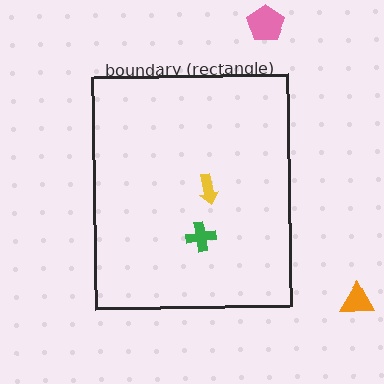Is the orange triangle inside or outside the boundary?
Outside.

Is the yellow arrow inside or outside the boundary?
Inside.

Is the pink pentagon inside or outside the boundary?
Outside.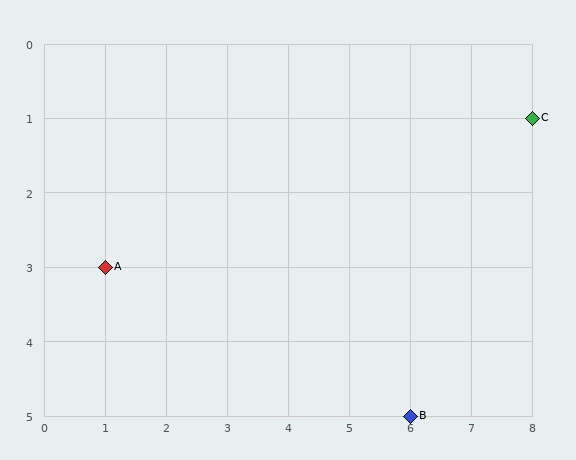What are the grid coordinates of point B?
Point B is at grid coordinates (6, 5).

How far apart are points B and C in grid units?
Points B and C are 2 columns and 4 rows apart (about 4.5 grid units diagonally).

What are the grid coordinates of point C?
Point C is at grid coordinates (8, 1).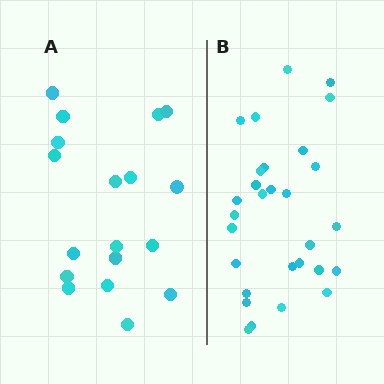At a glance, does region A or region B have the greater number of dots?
Region B (the right region) has more dots.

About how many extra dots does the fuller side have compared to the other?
Region B has roughly 12 or so more dots than region A.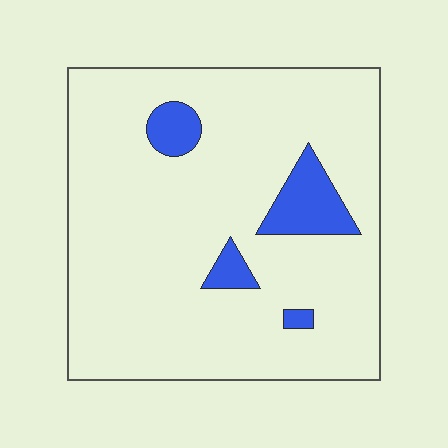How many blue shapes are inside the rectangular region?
4.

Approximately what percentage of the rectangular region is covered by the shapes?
Approximately 10%.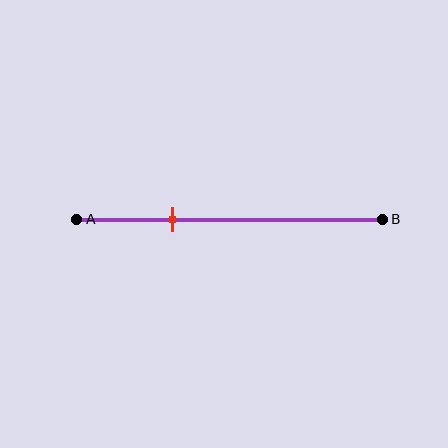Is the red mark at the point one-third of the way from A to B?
Yes, the mark is approximately at the one-third point.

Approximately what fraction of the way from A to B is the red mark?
The red mark is approximately 30% of the way from A to B.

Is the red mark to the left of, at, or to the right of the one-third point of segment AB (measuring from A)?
The red mark is approximately at the one-third point of segment AB.